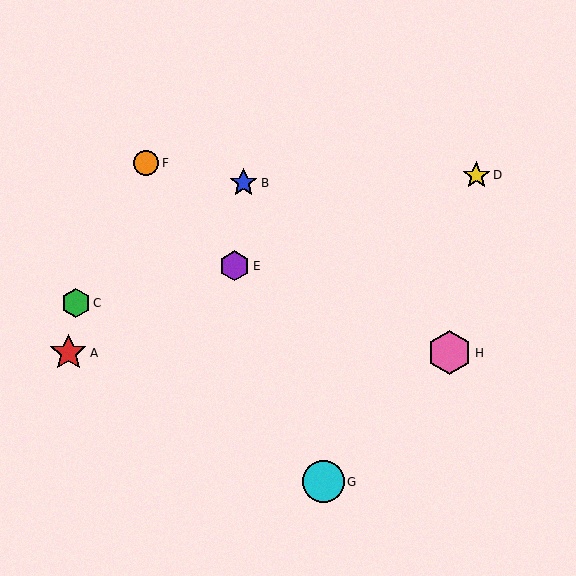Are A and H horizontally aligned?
Yes, both are at y≈353.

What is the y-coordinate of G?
Object G is at y≈482.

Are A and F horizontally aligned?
No, A is at y≈353 and F is at y≈163.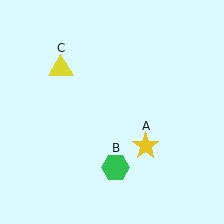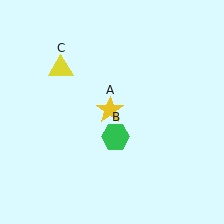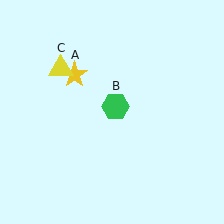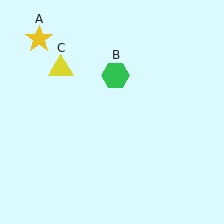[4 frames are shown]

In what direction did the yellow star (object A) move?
The yellow star (object A) moved up and to the left.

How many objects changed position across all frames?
2 objects changed position: yellow star (object A), green hexagon (object B).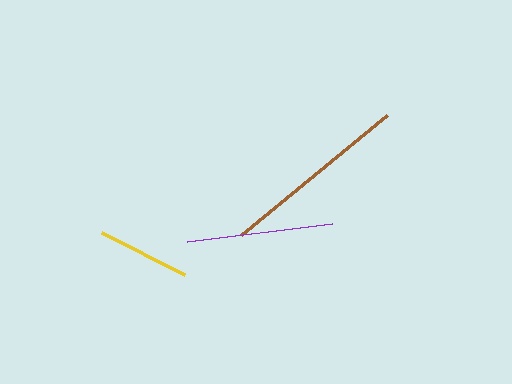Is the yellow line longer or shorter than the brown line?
The brown line is longer than the yellow line.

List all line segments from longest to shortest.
From longest to shortest: brown, purple, yellow.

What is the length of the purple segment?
The purple segment is approximately 146 pixels long.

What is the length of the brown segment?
The brown segment is approximately 190 pixels long.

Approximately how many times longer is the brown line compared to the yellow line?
The brown line is approximately 2.0 times the length of the yellow line.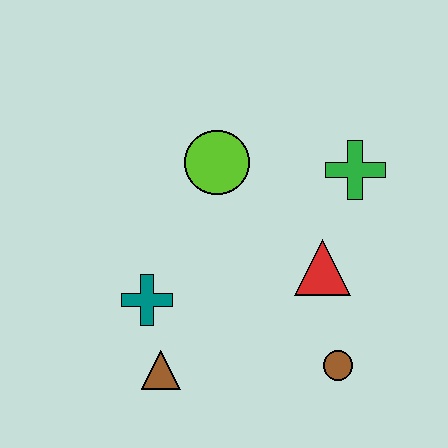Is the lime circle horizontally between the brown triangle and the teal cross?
No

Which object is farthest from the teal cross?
The green cross is farthest from the teal cross.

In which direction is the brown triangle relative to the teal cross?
The brown triangle is below the teal cross.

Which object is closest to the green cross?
The red triangle is closest to the green cross.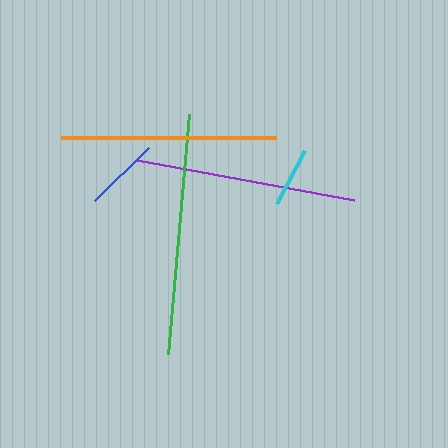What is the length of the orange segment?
The orange segment is approximately 215 pixels long.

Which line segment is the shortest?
The cyan line is the shortest at approximately 61 pixels.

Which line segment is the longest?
The green line is the longest at approximately 242 pixels.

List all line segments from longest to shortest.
From longest to shortest: green, purple, orange, blue, cyan.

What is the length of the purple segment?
The purple segment is approximately 221 pixels long.